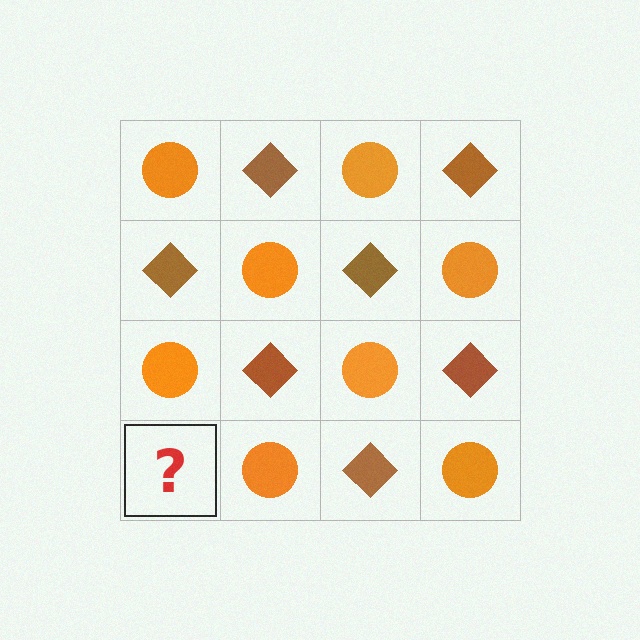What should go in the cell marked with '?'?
The missing cell should contain a brown diamond.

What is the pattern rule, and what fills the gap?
The rule is that it alternates orange circle and brown diamond in a checkerboard pattern. The gap should be filled with a brown diamond.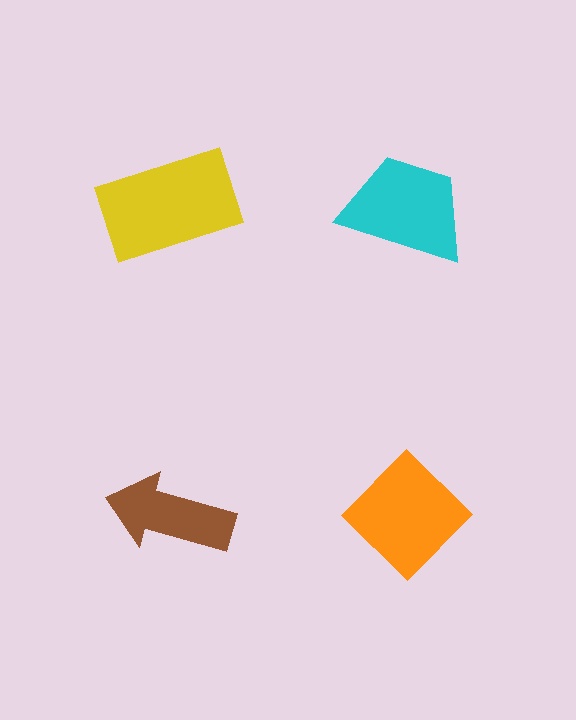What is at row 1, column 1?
A yellow rectangle.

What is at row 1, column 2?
A cyan trapezoid.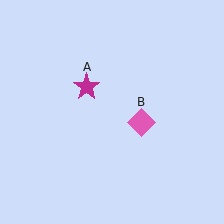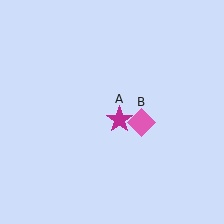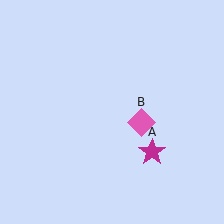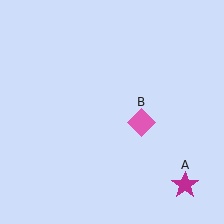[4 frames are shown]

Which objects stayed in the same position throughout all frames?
Pink diamond (object B) remained stationary.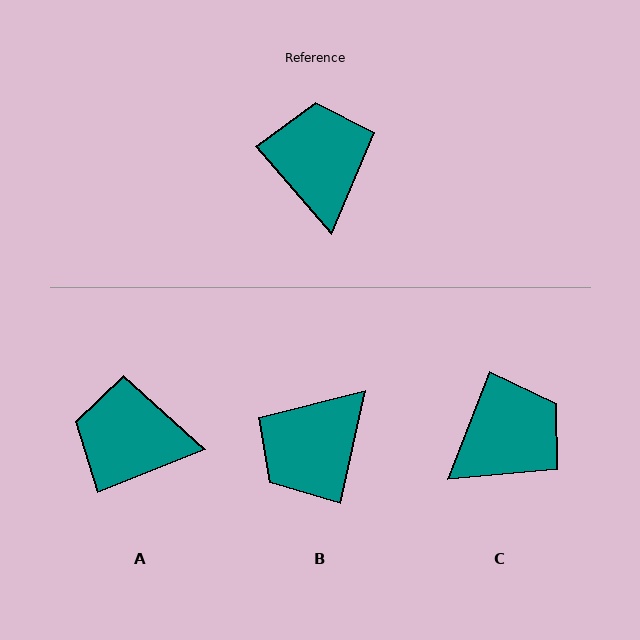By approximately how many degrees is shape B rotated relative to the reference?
Approximately 127 degrees counter-clockwise.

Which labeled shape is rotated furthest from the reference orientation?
B, about 127 degrees away.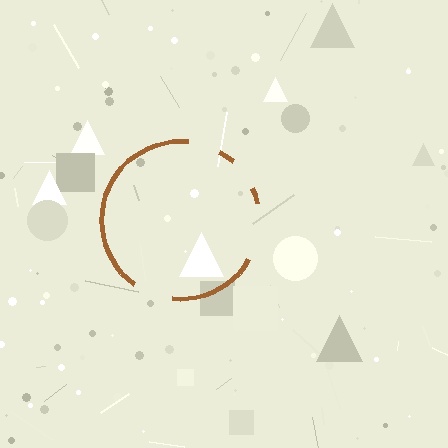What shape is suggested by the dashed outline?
The dashed outline suggests a circle.